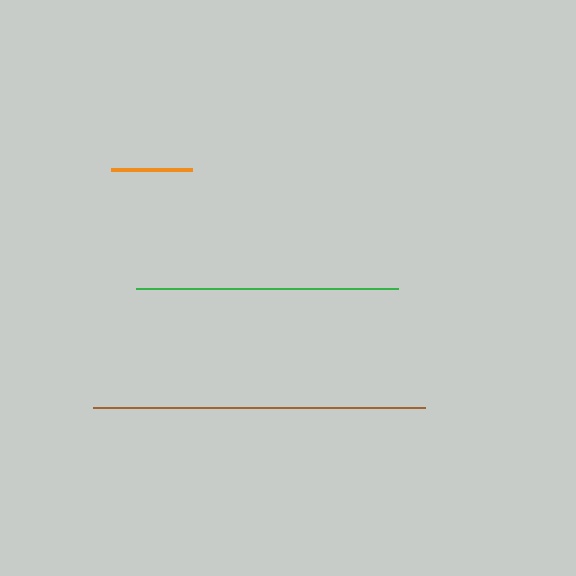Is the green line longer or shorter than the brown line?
The brown line is longer than the green line.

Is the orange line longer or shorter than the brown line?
The brown line is longer than the orange line.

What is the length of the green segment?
The green segment is approximately 262 pixels long.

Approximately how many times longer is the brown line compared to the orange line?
The brown line is approximately 4.1 times the length of the orange line.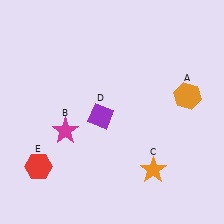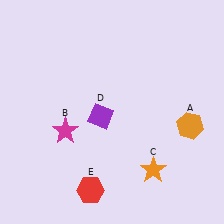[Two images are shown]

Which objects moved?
The objects that moved are: the orange hexagon (A), the red hexagon (E).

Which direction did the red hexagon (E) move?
The red hexagon (E) moved right.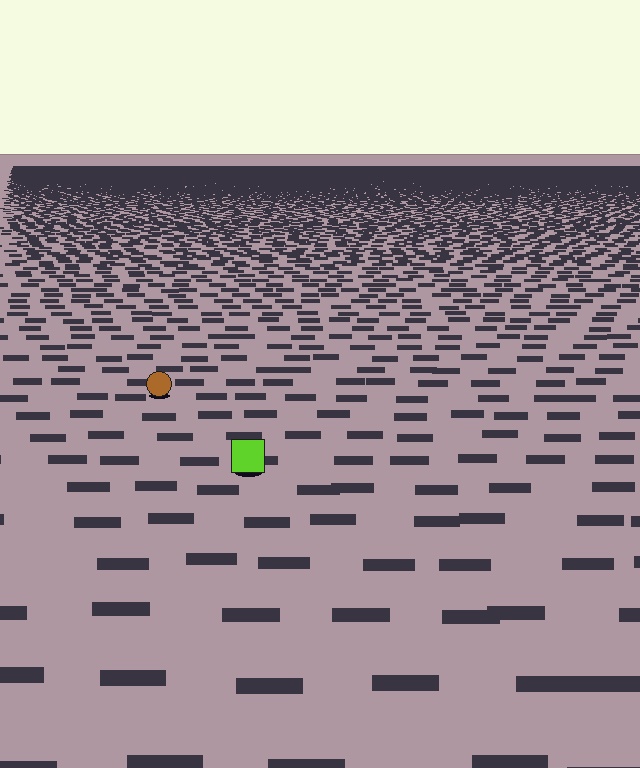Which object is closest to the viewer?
The lime square is closest. The texture marks near it are larger and more spread out.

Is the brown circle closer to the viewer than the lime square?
No. The lime square is closer — you can tell from the texture gradient: the ground texture is coarser near it.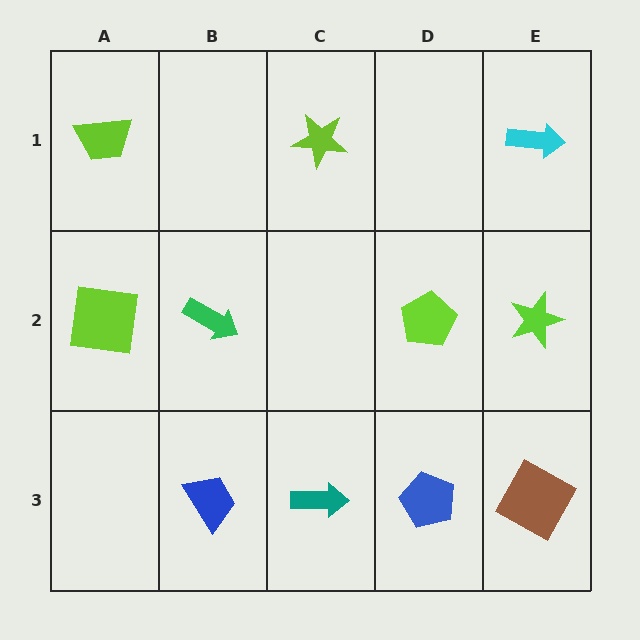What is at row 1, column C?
A lime star.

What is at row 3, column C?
A teal arrow.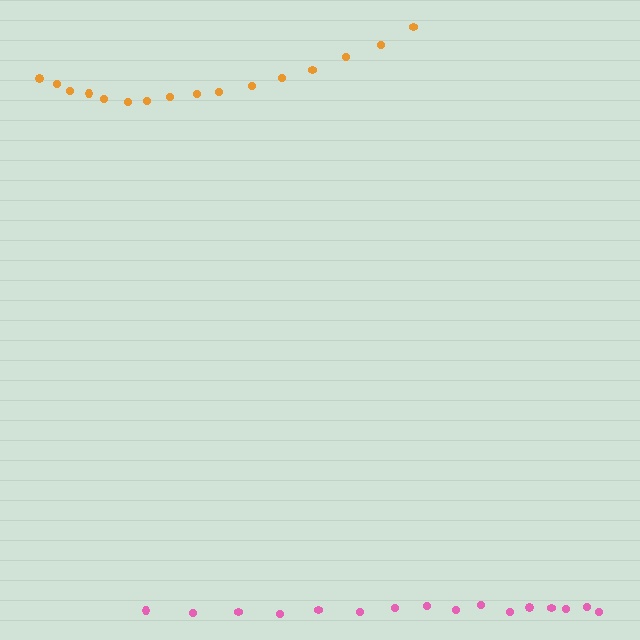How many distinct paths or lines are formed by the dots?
There are 2 distinct paths.